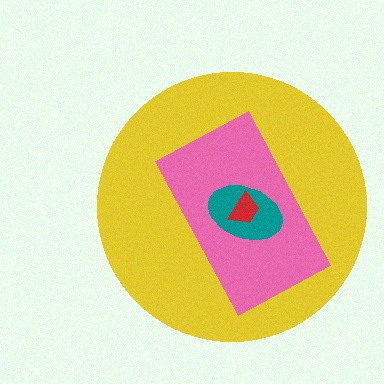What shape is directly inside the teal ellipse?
The red trapezoid.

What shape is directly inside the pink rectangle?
The teal ellipse.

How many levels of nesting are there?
4.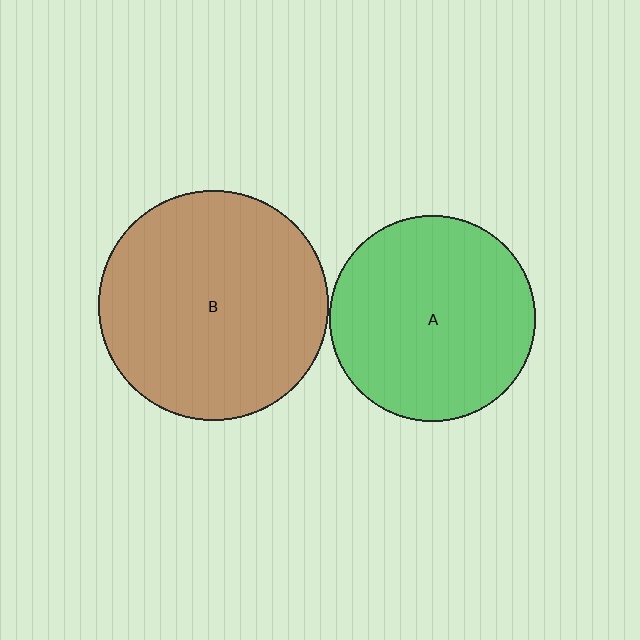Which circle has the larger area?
Circle B (brown).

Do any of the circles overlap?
No, none of the circles overlap.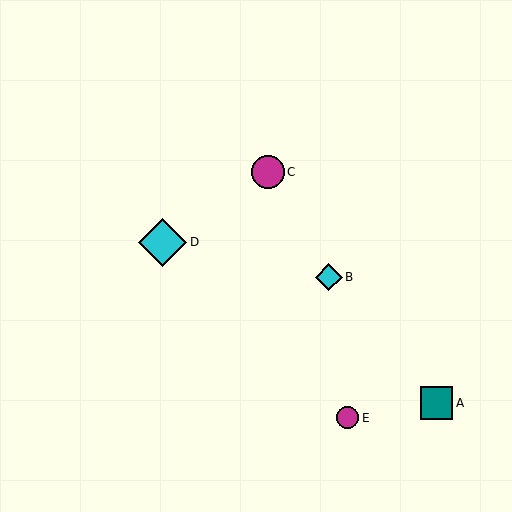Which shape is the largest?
The cyan diamond (labeled D) is the largest.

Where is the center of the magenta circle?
The center of the magenta circle is at (348, 418).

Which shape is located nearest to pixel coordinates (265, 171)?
The magenta circle (labeled C) at (268, 172) is nearest to that location.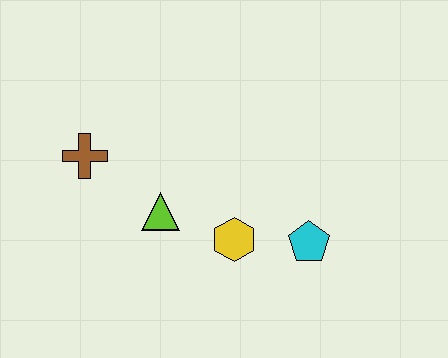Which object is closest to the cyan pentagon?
The yellow hexagon is closest to the cyan pentagon.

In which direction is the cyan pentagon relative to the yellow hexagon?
The cyan pentagon is to the right of the yellow hexagon.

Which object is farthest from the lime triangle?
The cyan pentagon is farthest from the lime triangle.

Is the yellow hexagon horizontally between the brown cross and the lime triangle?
No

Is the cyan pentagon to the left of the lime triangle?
No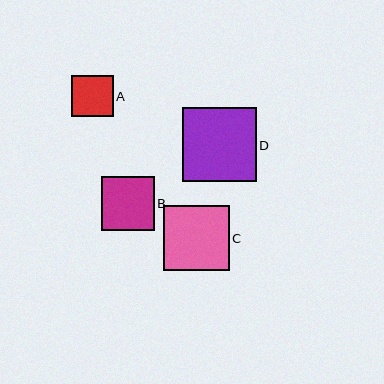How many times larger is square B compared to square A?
Square B is approximately 1.3 times the size of square A.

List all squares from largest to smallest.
From largest to smallest: D, C, B, A.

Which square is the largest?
Square D is the largest with a size of approximately 74 pixels.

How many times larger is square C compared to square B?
Square C is approximately 1.2 times the size of square B.